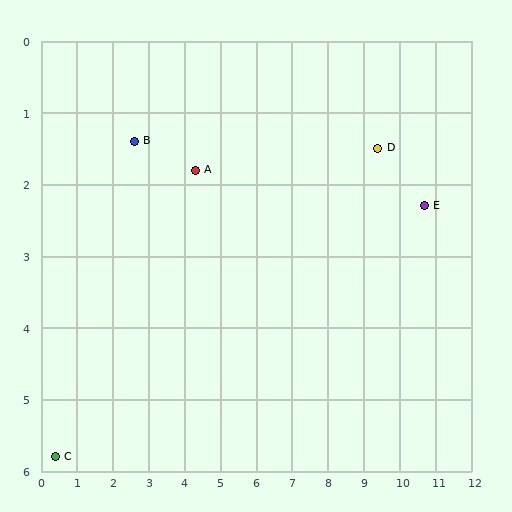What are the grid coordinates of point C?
Point C is at approximately (0.4, 5.8).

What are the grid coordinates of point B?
Point B is at approximately (2.6, 1.4).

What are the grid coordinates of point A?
Point A is at approximately (4.3, 1.8).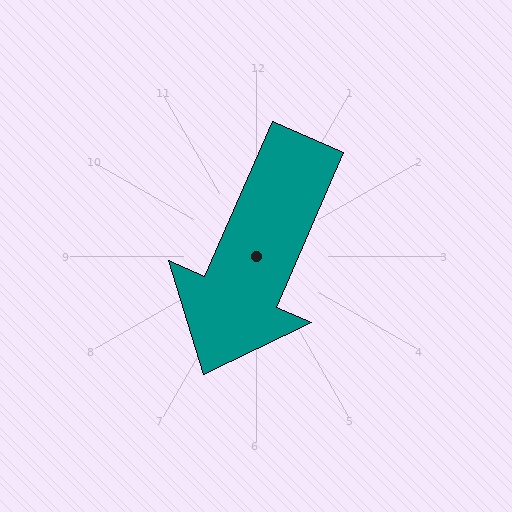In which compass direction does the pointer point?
Southwest.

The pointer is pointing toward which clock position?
Roughly 7 o'clock.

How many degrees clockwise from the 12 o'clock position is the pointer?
Approximately 204 degrees.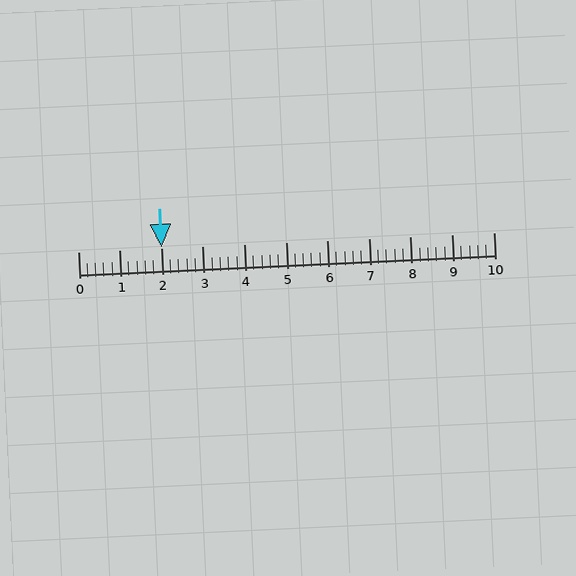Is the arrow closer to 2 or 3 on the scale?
The arrow is closer to 2.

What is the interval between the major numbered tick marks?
The major tick marks are spaced 1 units apart.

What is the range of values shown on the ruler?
The ruler shows values from 0 to 10.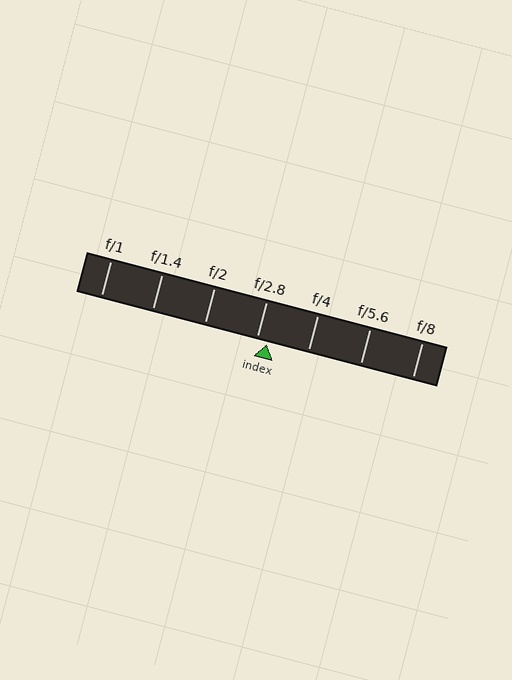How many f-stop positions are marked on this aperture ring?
There are 7 f-stop positions marked.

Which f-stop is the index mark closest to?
The index mark is closest to f/2.8.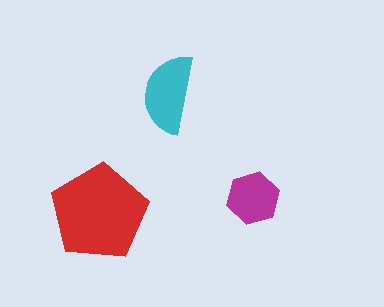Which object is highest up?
The cyan semicircle is topmost.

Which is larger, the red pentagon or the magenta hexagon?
The red pentagon.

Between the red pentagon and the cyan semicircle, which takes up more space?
The red pentagon.